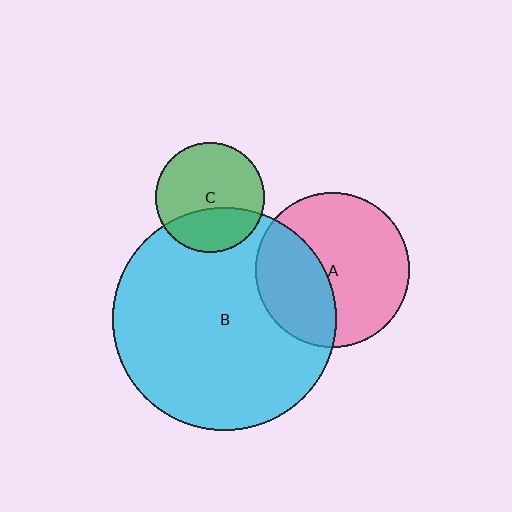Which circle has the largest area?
Circle B (cyan).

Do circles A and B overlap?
Yes.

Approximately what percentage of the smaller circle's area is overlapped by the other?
Approximately 40%.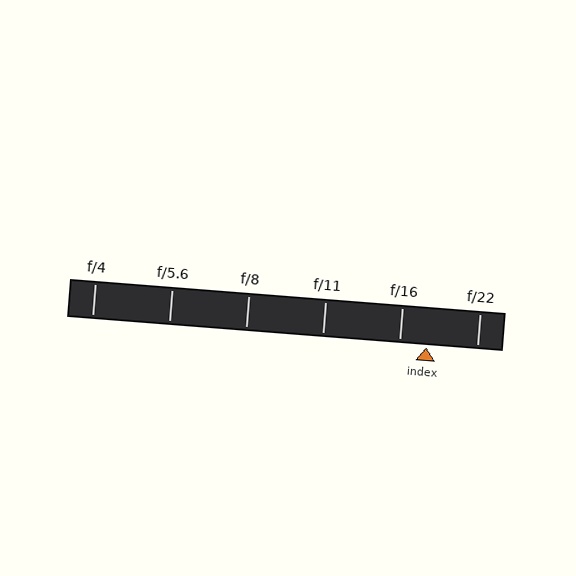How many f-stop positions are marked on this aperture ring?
There are 6 f-stop positions marked.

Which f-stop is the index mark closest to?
The index mark is closest to f/16.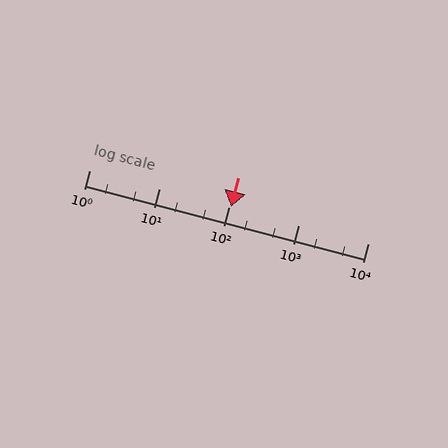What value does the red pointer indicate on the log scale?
The pointer indicates approximately 110.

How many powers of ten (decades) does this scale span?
The scale spans 4 decades, from 1 to 10000.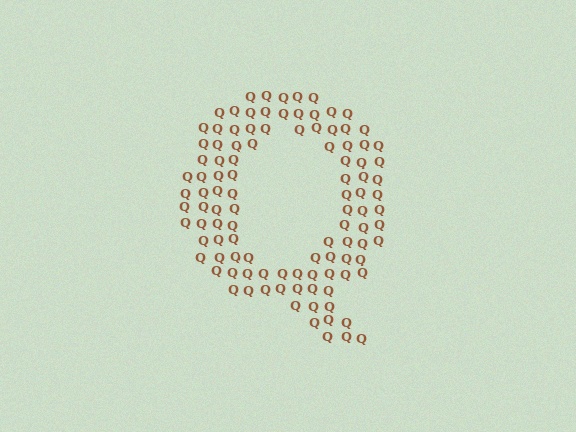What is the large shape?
The large shape is the letter Q.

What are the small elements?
The small elements are letter Q's.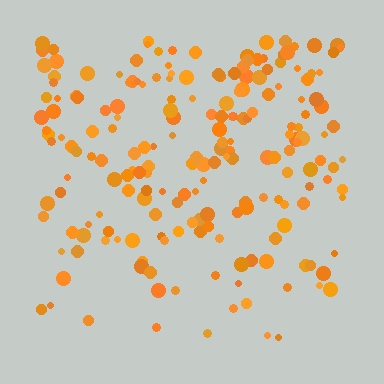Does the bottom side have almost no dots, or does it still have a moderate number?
Still a moderate number, just noticeably fewer than the top.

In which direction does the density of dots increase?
From bottom to top, with the top side densest.